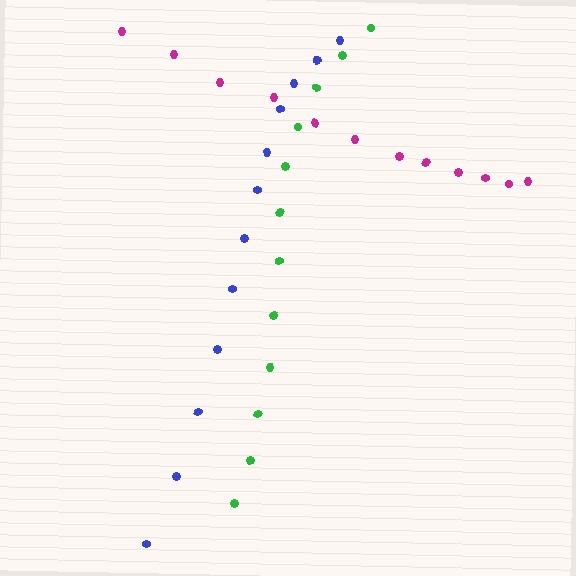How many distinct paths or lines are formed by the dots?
There are 3 distinct paths.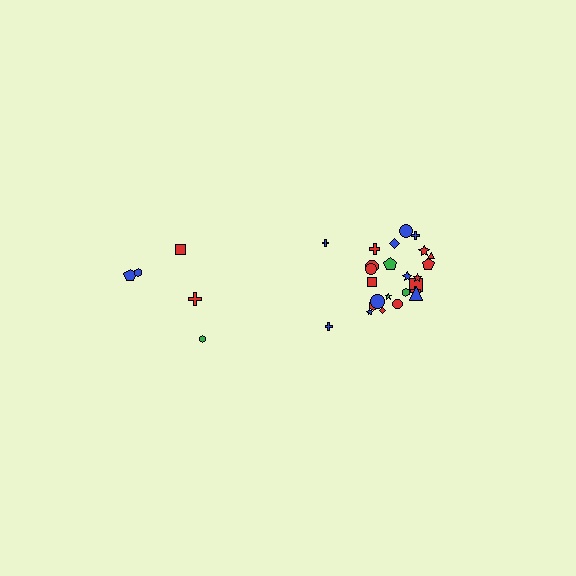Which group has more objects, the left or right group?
The right group.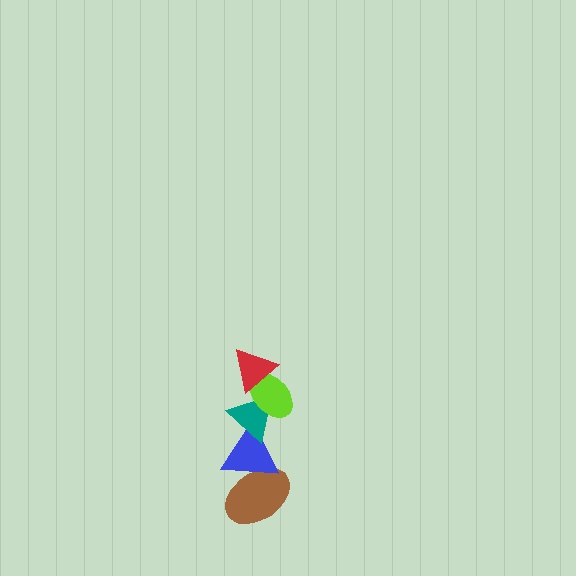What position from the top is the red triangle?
The red triangle is 1st from the top.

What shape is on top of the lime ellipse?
The red triangle is on top of the lime ellipse.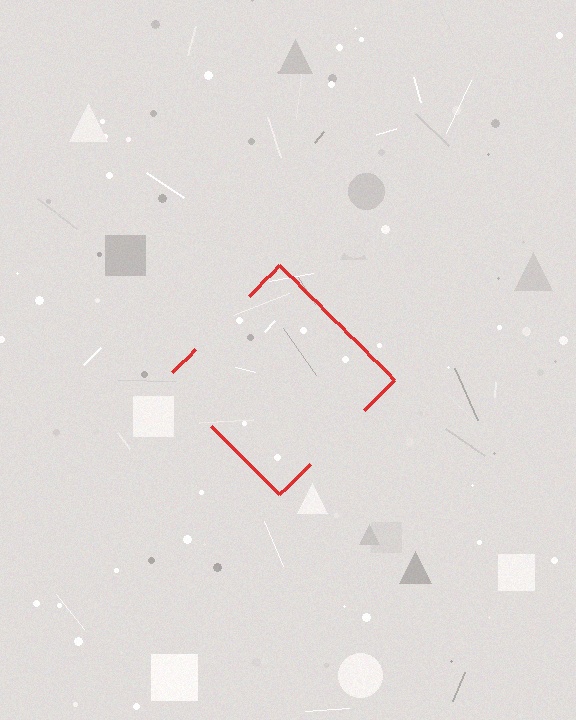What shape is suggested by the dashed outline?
The dashed outline suggests a diamond.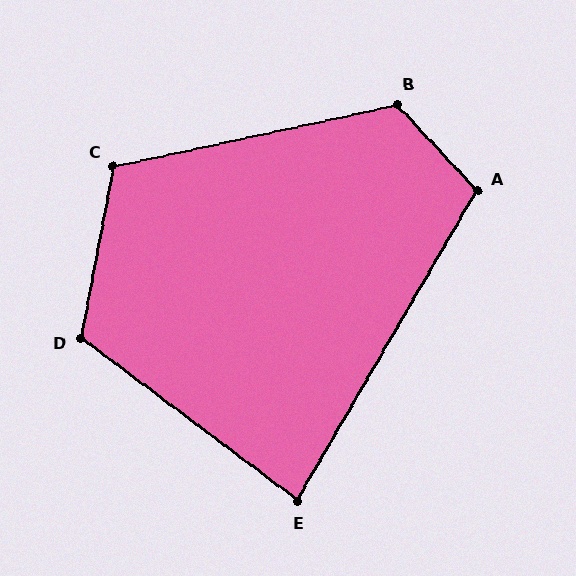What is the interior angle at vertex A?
Approximately 107 degrees (obtuse).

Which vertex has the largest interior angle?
B, at approximately 121 degrees.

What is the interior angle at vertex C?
Approximately 113 degrees (obtuse).